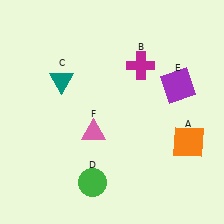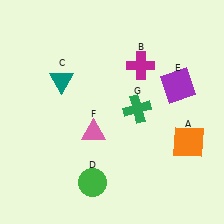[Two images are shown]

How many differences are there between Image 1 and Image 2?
There is 1 difference between the two images.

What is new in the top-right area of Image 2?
A green cross (G) was added in the top-right area of Image 2.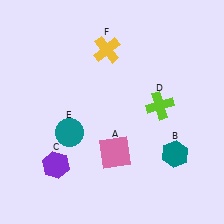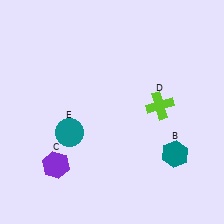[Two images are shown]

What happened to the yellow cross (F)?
The yellow cross (F) was removed in Image 2. It was in the top-left area of Image 1.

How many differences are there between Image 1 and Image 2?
There are 2 differences between the two images.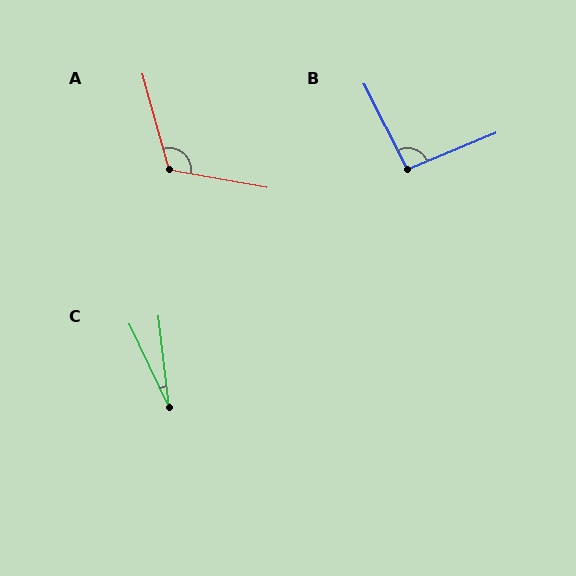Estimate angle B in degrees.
Approximately 95 degrees.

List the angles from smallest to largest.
C (19°), B (95°), A (116°).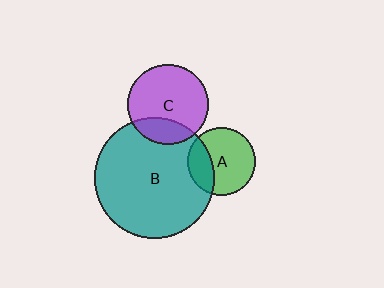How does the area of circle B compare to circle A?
Approximately 3.2 times.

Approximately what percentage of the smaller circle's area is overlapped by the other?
Approximately 25%.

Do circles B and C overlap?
Yes.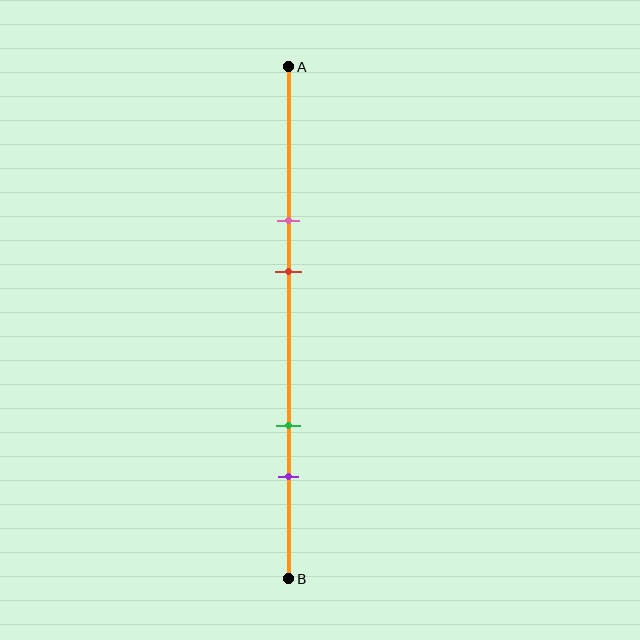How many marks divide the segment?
There are 4 marks dividing the segment.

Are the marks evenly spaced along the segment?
No, the marks are not evenly spaced.